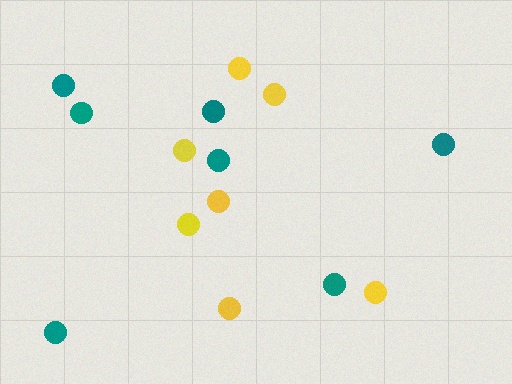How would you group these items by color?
There are 2 groups: one group of teal circles (7) and one group of yellow circles (7).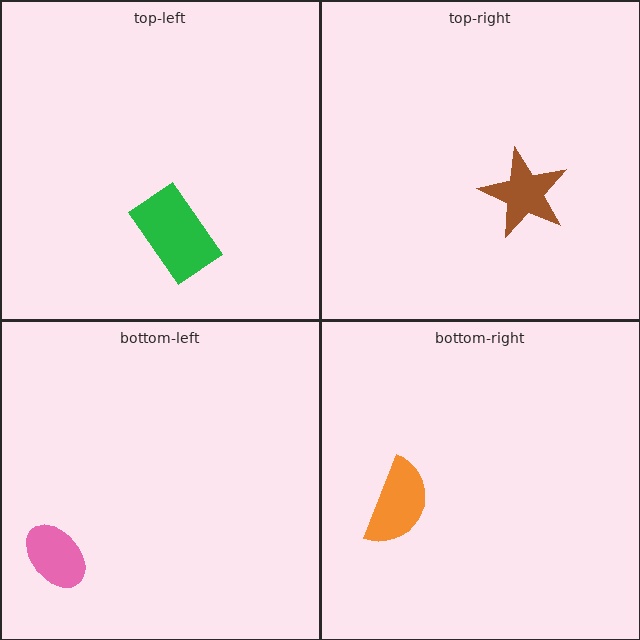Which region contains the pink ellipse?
The bottom-left region.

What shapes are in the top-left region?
The green rectangle.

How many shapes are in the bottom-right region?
1.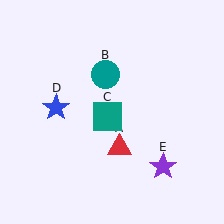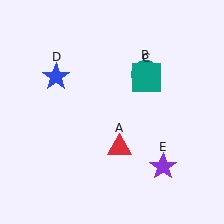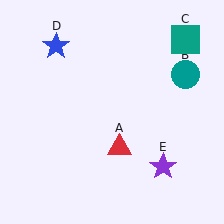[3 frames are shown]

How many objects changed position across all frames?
3 objects changed position: teal circle (object B), teal square (object C), blue star (object D).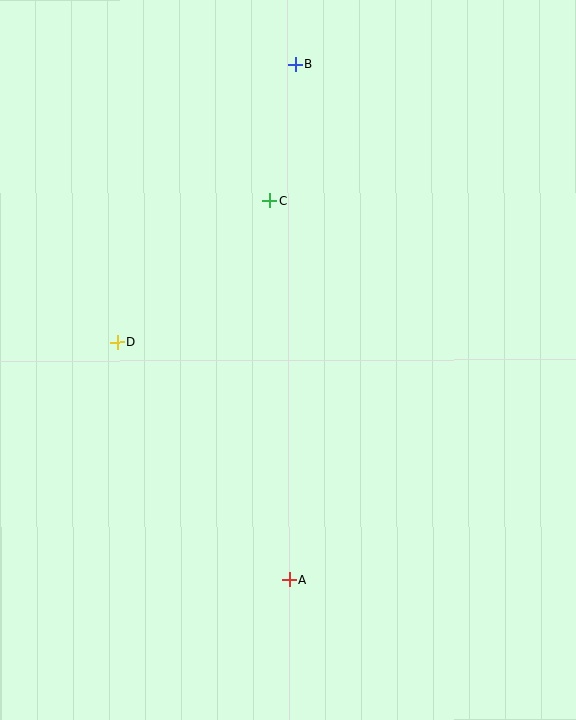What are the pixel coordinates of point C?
Point C is at (269, 201).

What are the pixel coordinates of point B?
Point B is at (296, 64).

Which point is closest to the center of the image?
Point C at (269, 201) is closest to the center.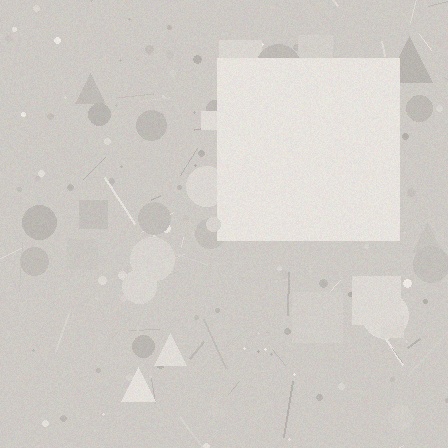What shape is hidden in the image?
A square is hidden in the image.